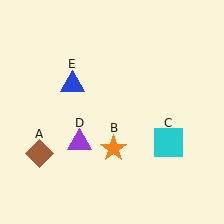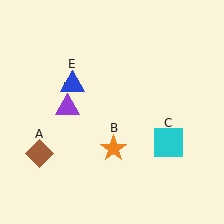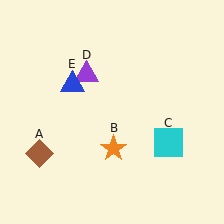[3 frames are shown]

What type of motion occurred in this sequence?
The purple triangle (object D) rotated clockwise around the center of the scene.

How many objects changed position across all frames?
1 object changed position: purple triangle (object D).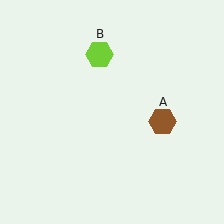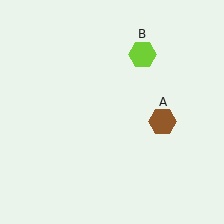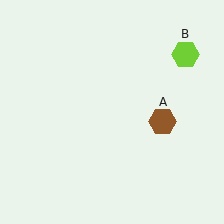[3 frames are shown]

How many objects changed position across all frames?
1 object changed position: lime hexagon (object B).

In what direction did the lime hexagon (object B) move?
The lime hexagon (object B) moved right.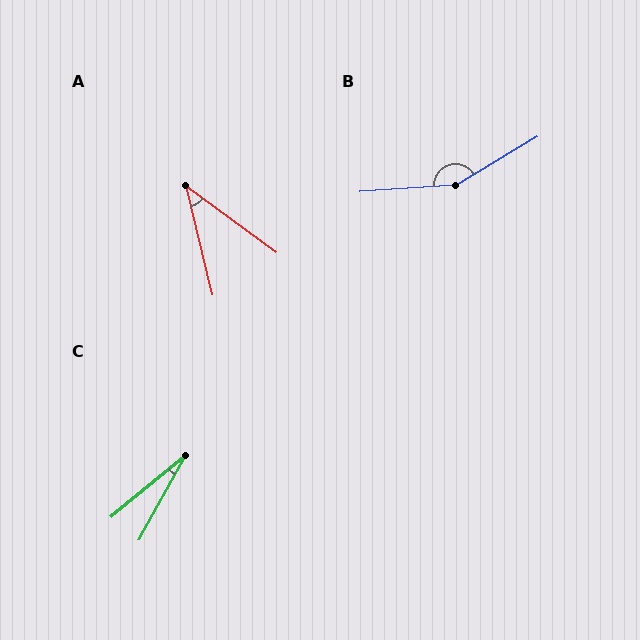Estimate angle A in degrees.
Approximately 40 degrees.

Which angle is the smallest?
C, at approximately 22 degrees.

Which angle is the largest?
B, at approximately 153 degrees.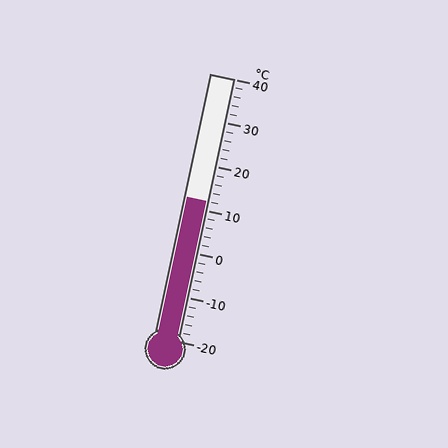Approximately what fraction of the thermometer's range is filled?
The thermometer is filled to approximately 55% of its range.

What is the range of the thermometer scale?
The thermometer scale ranges from -20°C to 40°C.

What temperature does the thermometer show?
The thermometer shows approximately 12°C.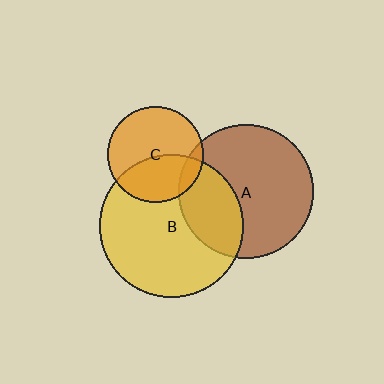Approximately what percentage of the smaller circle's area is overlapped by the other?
Approximately 10%.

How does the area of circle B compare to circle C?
Approximately 2.2 times.